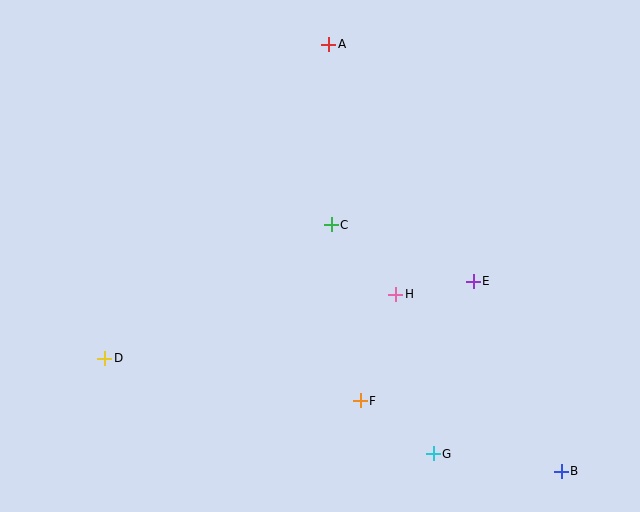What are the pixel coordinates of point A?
Point A is at (329, 44).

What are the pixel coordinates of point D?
Point D is at (105, 358).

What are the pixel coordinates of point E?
Point E is at (473, 281).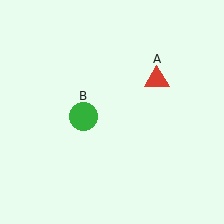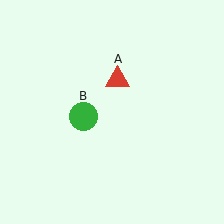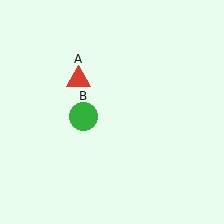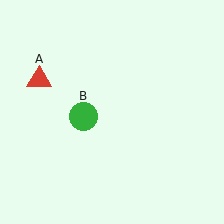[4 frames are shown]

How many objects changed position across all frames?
1 object changed position: red triangle (object A).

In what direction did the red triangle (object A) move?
The red triangle (object A) moved left.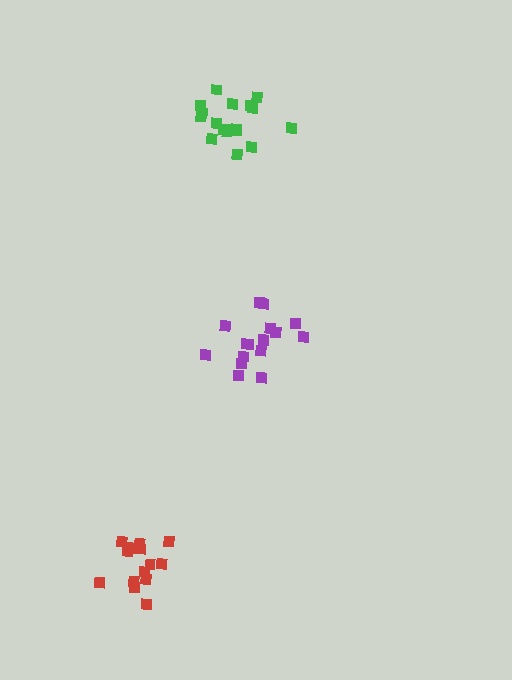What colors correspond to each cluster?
The clusters are colored: green, red, purple.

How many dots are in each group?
Group 1: 18 dots, Group 2: 15 dots, Group 3: 16 dots (49 total).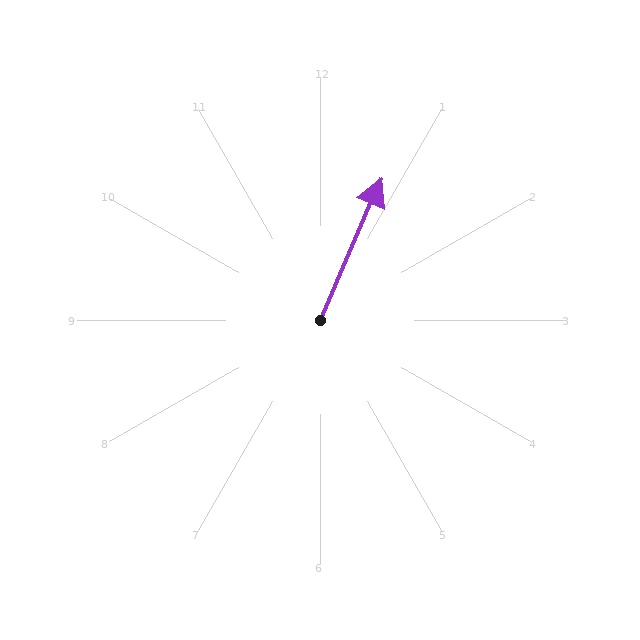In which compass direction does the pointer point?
Northeast.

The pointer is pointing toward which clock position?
Roughly 1 o'clock.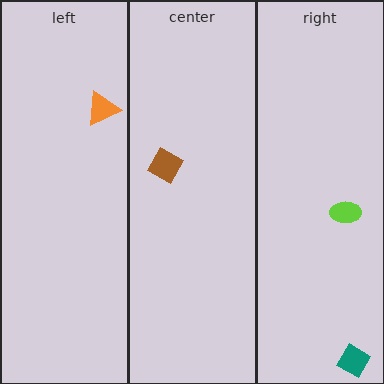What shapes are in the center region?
The brown diamond.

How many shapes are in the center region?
1.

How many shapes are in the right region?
2.